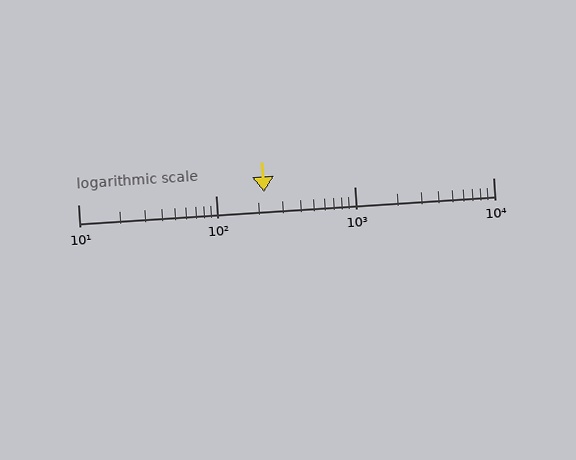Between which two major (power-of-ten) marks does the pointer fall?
The pointer is between 100 and 1000.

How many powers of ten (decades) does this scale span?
The scale spans 3 decades, from 10 to 10000.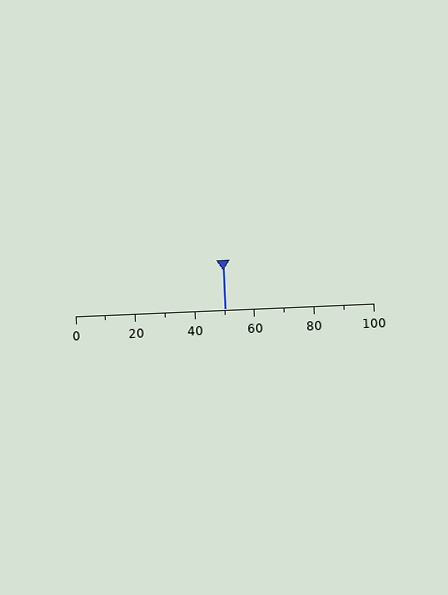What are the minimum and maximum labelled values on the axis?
The axis runs from 0 to 100.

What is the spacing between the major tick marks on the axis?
The major ticks are spaced 20 apart.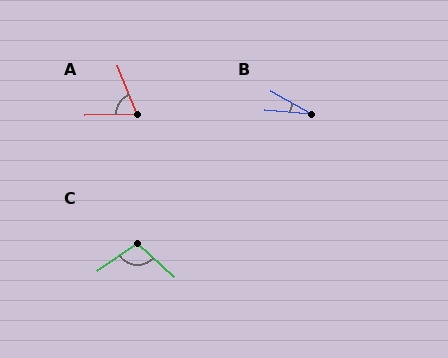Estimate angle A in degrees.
Approximately 69 degrees.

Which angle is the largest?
C, at approximately 102 degrees.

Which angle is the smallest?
B, at approximately 25 degrees.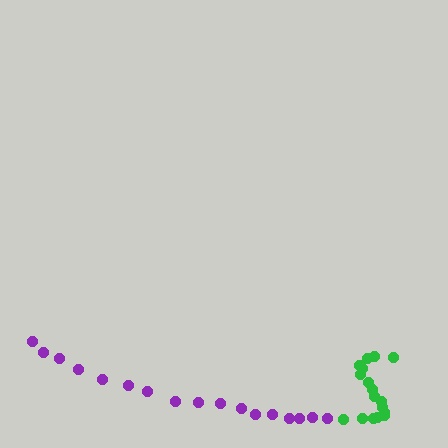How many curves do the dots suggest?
There are 2 distinct paths.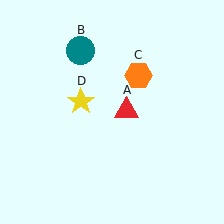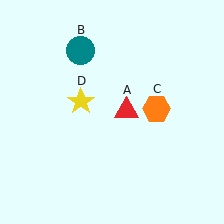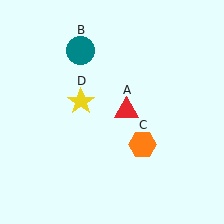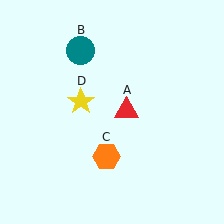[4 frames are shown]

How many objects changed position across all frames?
1 object changed position: orange hexagon (object C).